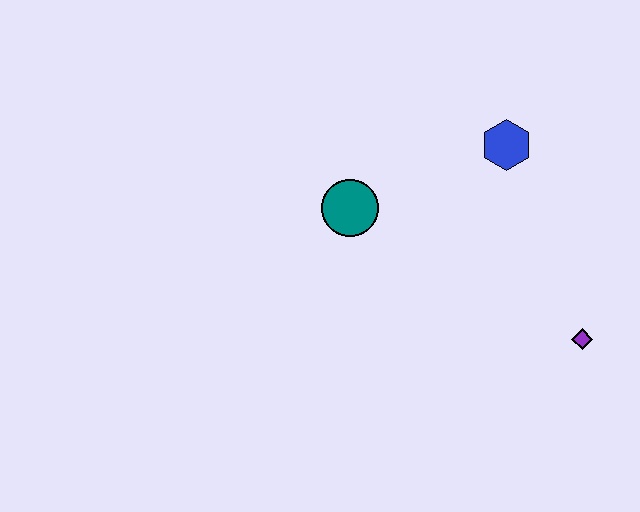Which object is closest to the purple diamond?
The blue hexagon is closest to the purple diamond.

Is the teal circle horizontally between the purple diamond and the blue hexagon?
No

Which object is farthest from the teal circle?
The purple diamond is farthest from the teal circle.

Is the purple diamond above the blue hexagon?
No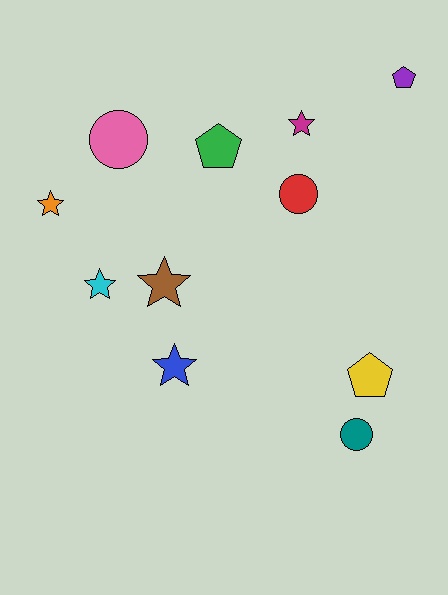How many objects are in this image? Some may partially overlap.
There are 11 objects.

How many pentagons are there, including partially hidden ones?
There are 3 pentagons.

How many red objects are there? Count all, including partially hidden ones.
There is 1 red object.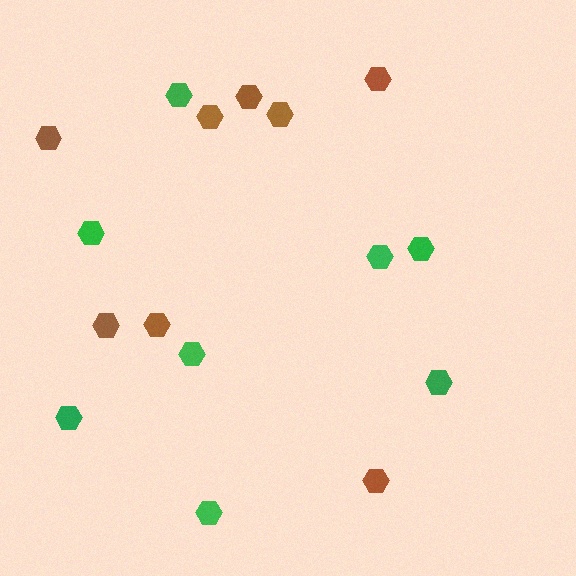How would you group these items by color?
There are 2 groups: one group of brown hexagons (8) and one group of green hexagons (8).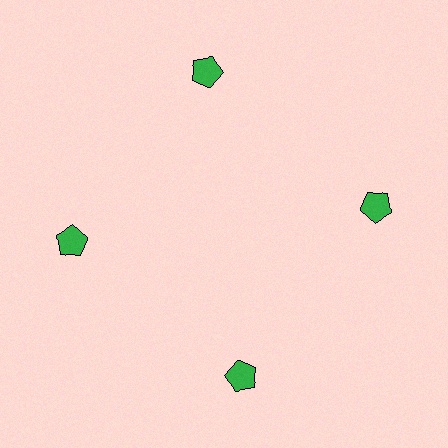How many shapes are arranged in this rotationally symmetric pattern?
There are 4 shapes, arranged in 4 groups of 1.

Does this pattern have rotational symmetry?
Yes, this pattern has 4-fold rotational symmetry. It looks the same after rotating 90 degrees around the center.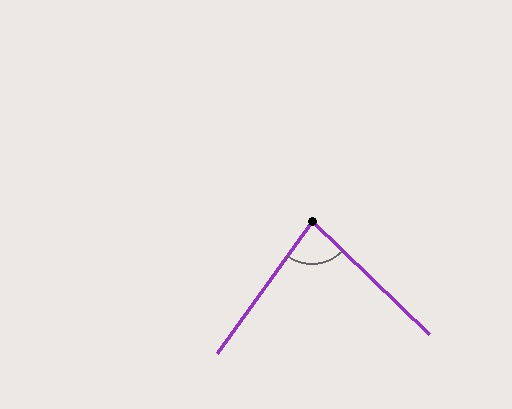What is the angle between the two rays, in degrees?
Approximately 82 degrees.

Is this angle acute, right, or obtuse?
It is acute.